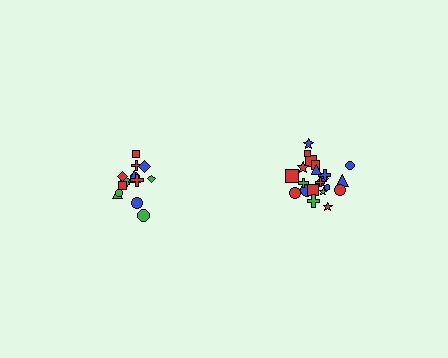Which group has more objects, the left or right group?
The right group.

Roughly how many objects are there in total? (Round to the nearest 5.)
Roughly 35 objects in total.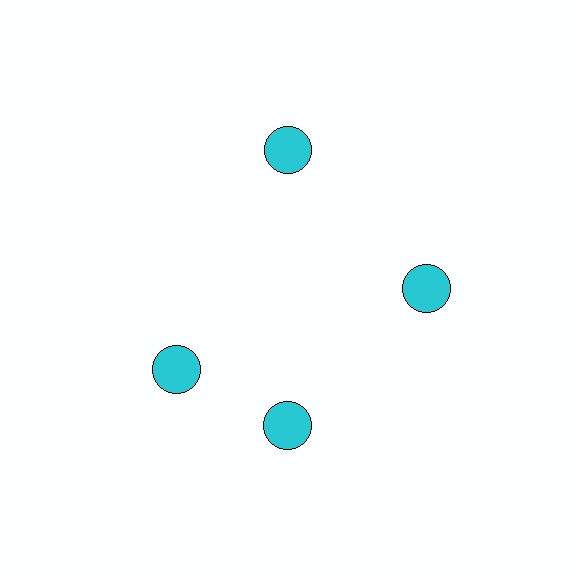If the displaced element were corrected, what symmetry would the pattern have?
It would have 4-fold rotational symmetry — the pattern would map onto itself every 90 degrees.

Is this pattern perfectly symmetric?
No. The 4 cyan circles are arranged in a ring, but one element near the 9 o'clock position is rotated out of alignment along the ring, breaking the 4-fold rotational symmetry.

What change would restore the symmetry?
The symmetry would be restored by rotating it back into even spacing with its neighbors so that all 4 circles sit at equal angles and equal distance from the center.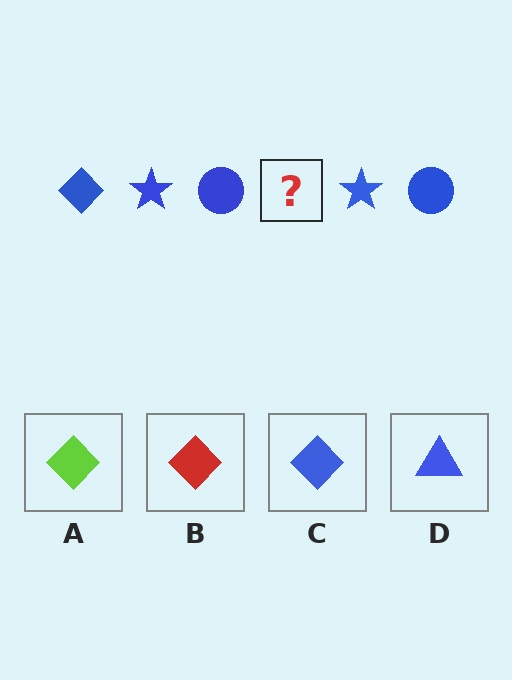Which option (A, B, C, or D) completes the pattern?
C.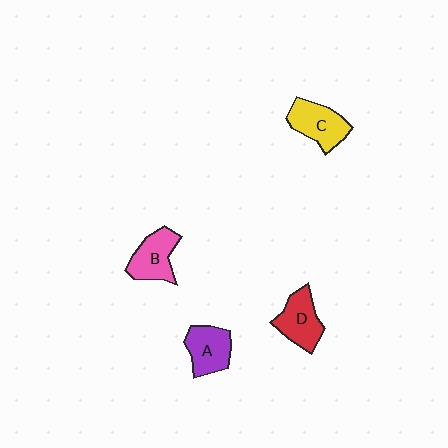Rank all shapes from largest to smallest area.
From largest to smallest: C (yellow), D (red), B (pink), A (purple).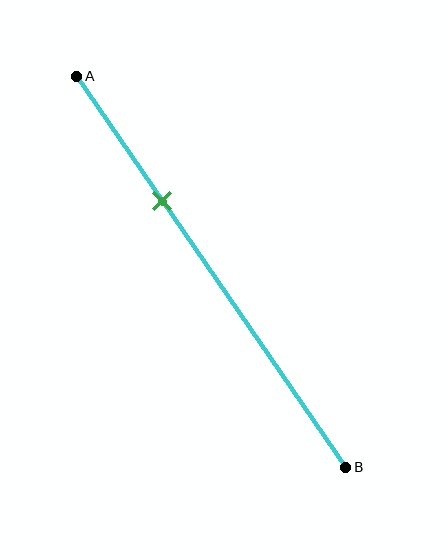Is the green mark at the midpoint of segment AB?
No, the mark is at about 30% from A, not at the 50% midpoint.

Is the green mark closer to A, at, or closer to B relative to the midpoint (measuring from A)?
The green mark is closer to point A than the midpoint of segment AB.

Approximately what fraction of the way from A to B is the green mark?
The green mark is approximately 30% of the way from A to B.